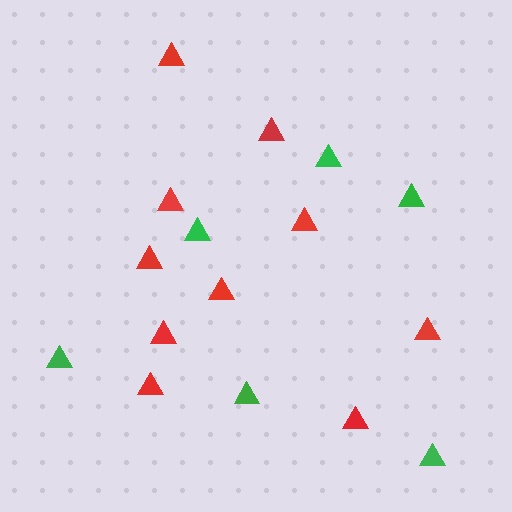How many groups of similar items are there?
There are 2 groups: one group of green triangles (6) and one group of red triangles (10).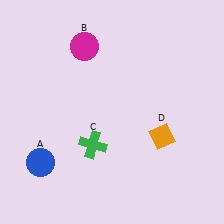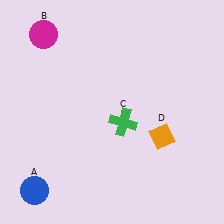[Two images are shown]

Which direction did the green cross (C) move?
The green cross (C) moved right.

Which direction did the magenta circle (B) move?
The magenta circle (B) moved left.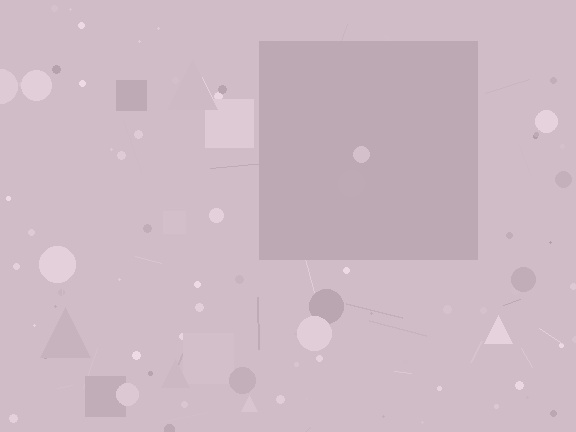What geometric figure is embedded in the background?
A square is embedded in the background.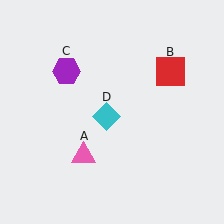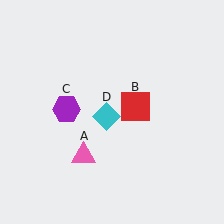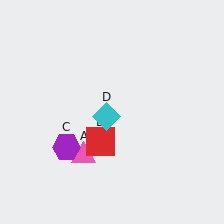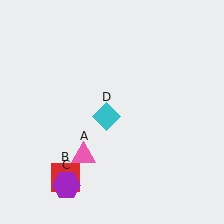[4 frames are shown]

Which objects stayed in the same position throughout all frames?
Pink triangle (object A) and cyan diamond (object D) remained stationary.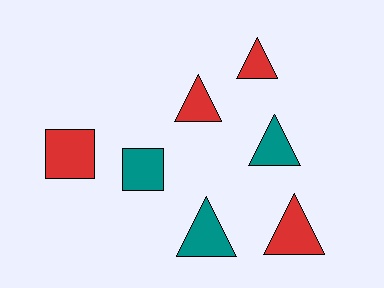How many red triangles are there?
There are 3 red triangles.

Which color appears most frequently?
Red, with 4 objects.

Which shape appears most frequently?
Triangle, with 5 objects.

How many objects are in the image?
There are 7 objects.